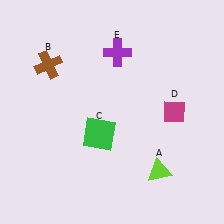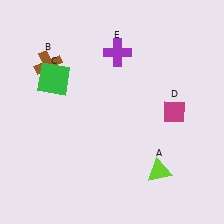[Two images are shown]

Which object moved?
The green square (C) moved up.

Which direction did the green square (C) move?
The green square (C) moved up.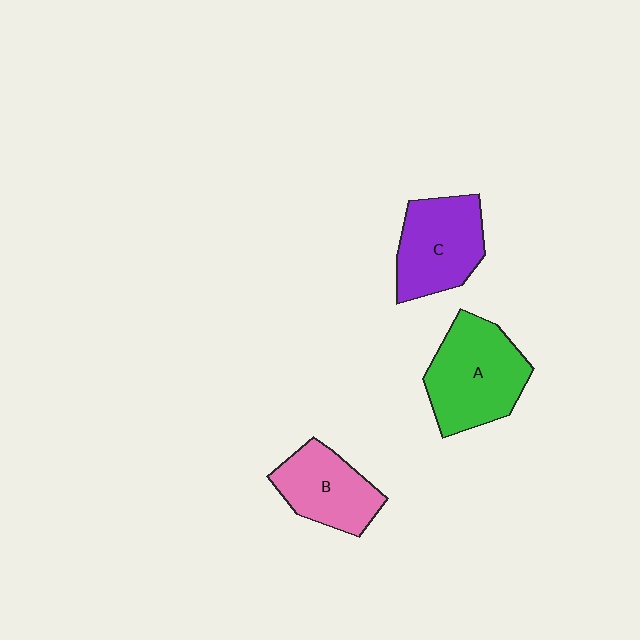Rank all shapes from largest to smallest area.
From largest to smallest: A (green), C (purple), B (pink).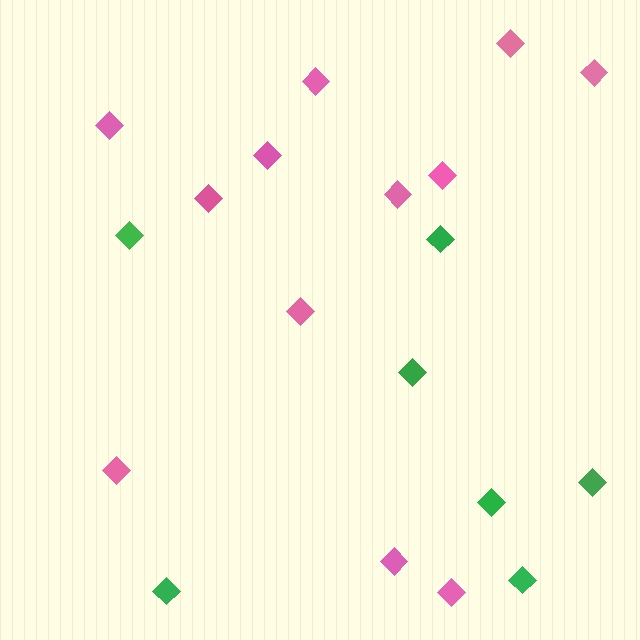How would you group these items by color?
There are 2 groups: one group of green diamonds (7) and one group of pink diamonds (12).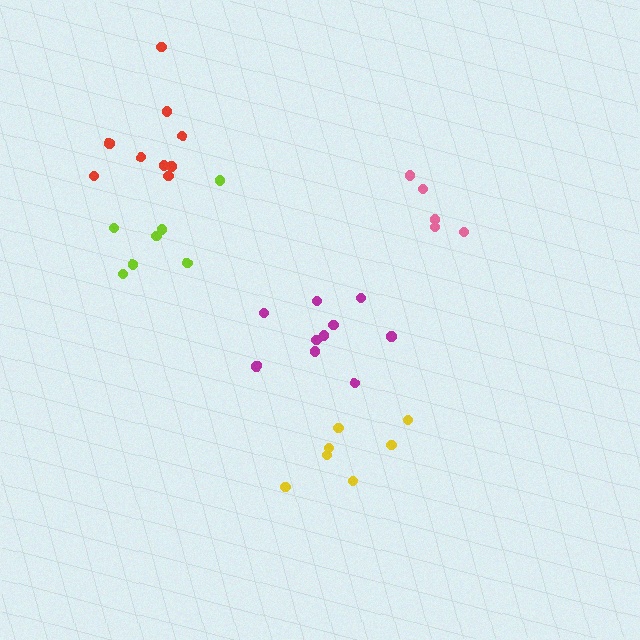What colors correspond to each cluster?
The clusters are colored: magenta, red, pink, lime, yellow.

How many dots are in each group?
Group 1: 10 dots, Group 2: 9 dots, Group 3: 5 dots, Group 4: 7 dots, Group 5: 7 dots (38 total).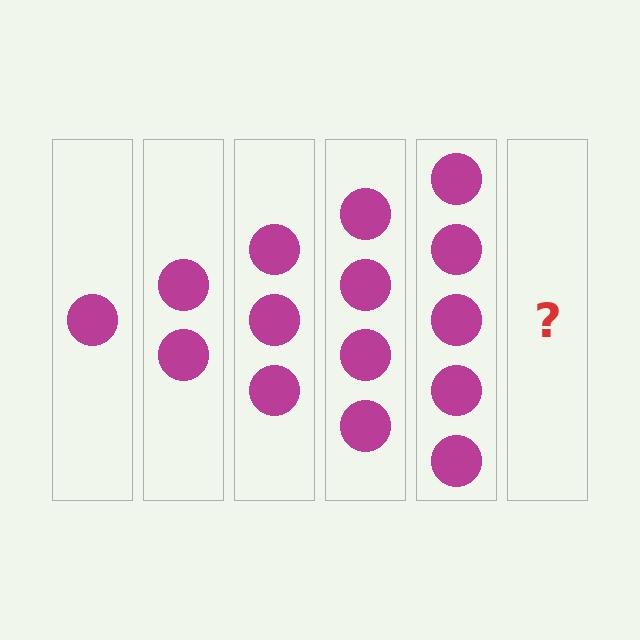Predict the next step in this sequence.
The next step is 6 circles.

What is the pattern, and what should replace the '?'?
The pattern is that each step adds one more circle. The '?' should be 6 circles.